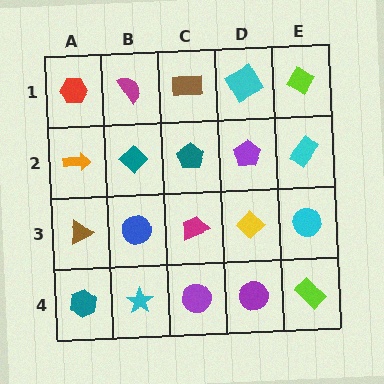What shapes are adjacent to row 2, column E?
A lime diamond (row 1, column E), a cyan circle (row 3, column E), a purple pentagon (row 2, column D).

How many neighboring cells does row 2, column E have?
3.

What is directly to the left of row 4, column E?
A purple circle.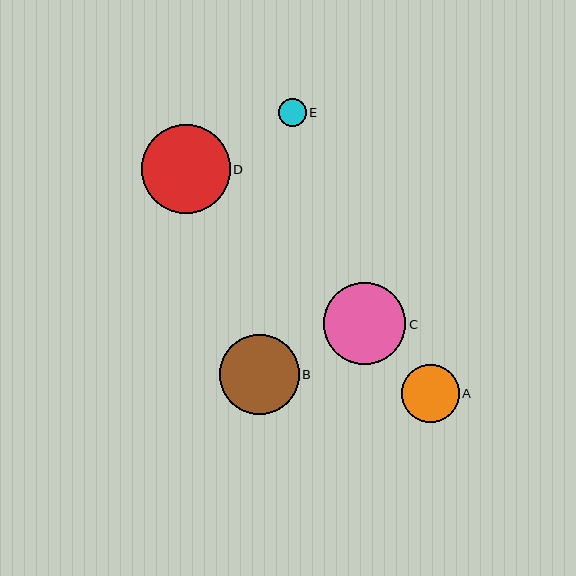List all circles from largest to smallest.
From largest to smallest: D, C, B, A, E.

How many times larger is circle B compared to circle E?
Circle B is approximately 2.9 times the size of circle E.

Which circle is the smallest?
Circle E is the smallest with a size of approximately 27 pixels.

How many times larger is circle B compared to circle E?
Circle B is approximately 2.9 times the size of circle E.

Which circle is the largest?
Circle D is the largest with a size of approximately 89 pixels.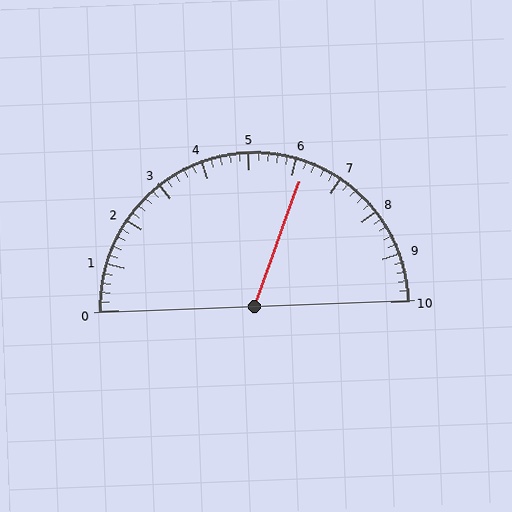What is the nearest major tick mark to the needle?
The nearest major tick mark is 6.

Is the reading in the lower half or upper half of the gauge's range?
The reading is in the upper half of the range (0 to 10).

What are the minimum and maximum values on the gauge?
The gauge ranges from 0 to 10.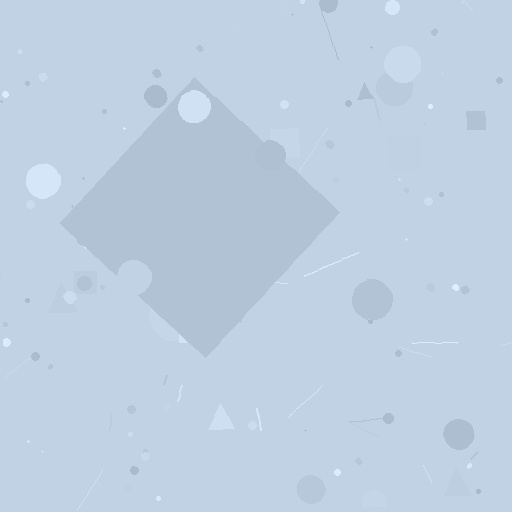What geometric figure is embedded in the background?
A diamond is embedded in the background.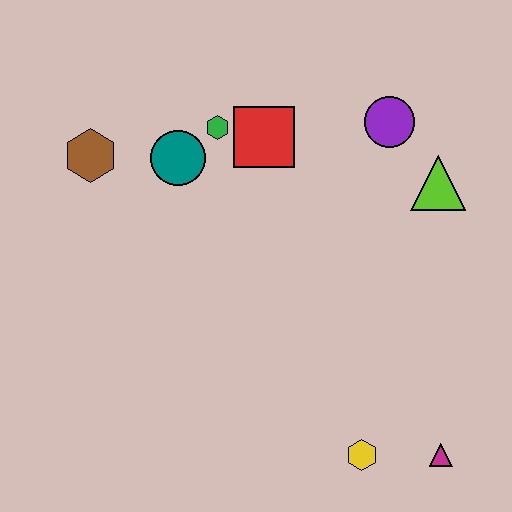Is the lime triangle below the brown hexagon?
Yes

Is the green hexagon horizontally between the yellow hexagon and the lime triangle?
No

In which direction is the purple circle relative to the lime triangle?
The purple circle is above the lime triangle.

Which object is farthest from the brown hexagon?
The magenta triangle is farthest from the brown hexagon.